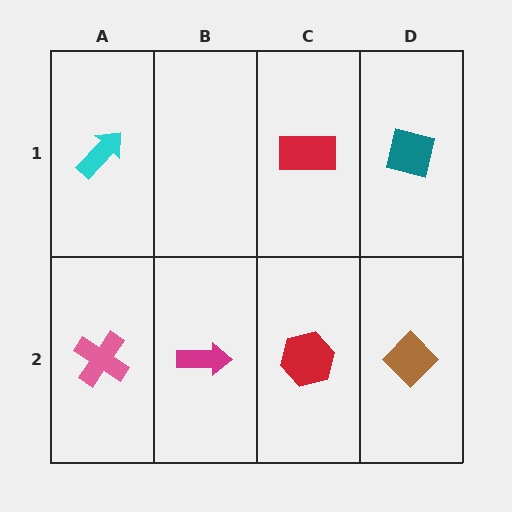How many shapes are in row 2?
4 shapes.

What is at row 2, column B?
A magenta arrow.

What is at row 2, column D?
A brown diamond.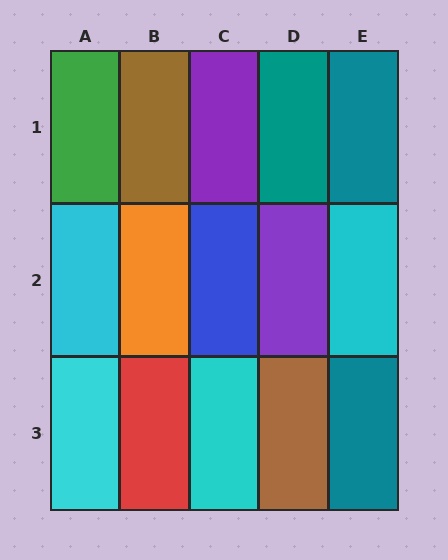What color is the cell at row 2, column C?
Blue.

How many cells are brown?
2 cells are brown.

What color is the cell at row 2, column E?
Cyan.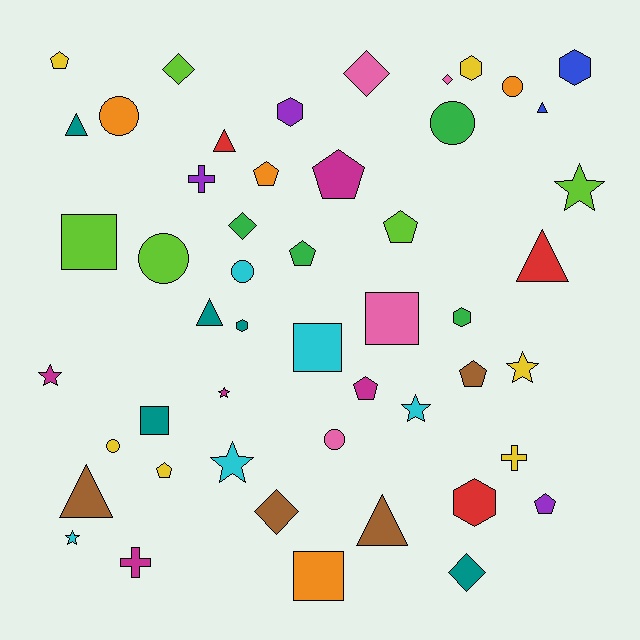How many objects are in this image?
There are 50 objects.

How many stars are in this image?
There are 7 stars.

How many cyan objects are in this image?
There are 5 cyan objects.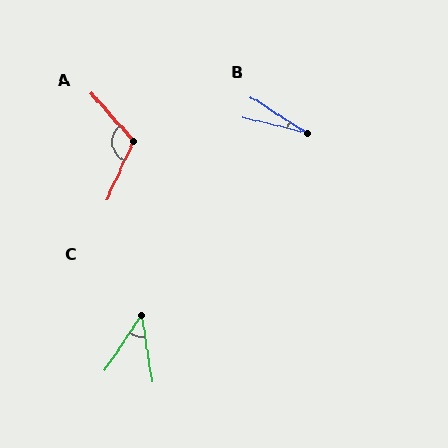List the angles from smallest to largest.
B (19°), C (42°), A (114°).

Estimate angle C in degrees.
Approximately 42 degrees.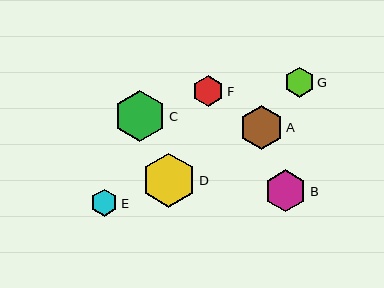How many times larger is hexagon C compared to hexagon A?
Hexagon C is approximately 1.2 times the size of hexagon A.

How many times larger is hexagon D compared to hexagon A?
Hexagon D is approximately 1.3 times the size of hexagon A.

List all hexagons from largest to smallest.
From largest to smallest: D, C, A, B, F, G, E.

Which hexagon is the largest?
Hexagon D is the largest with a size of approximately 55 pixels.